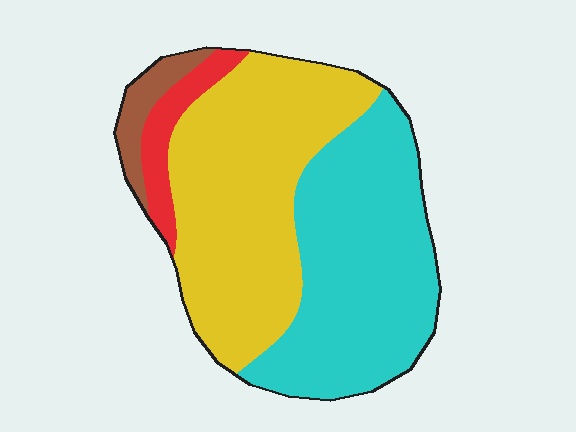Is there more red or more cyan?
Cyan.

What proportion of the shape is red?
Red takes up less than a quarter of the shape.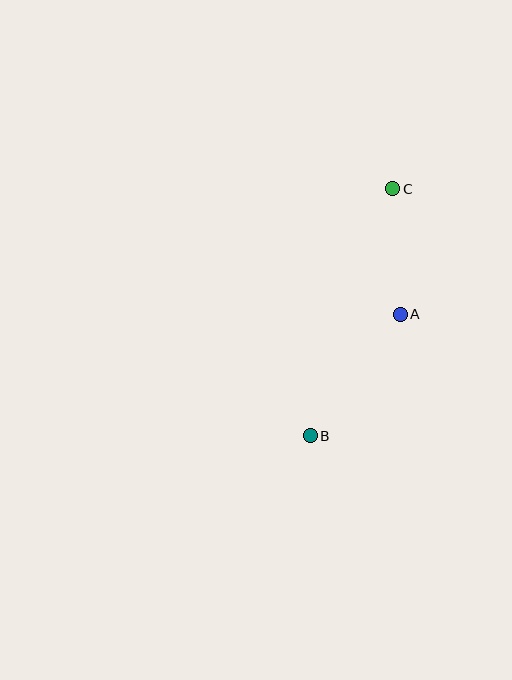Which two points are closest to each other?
Points A and C are closest to each other.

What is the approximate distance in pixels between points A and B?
The distance between A and B is approximately 151 pixels.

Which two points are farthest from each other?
Points B and C are farthest from each other.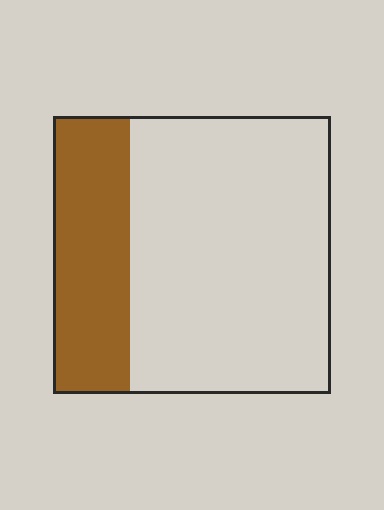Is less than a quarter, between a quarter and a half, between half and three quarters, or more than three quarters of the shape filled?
Between a quarter and a half.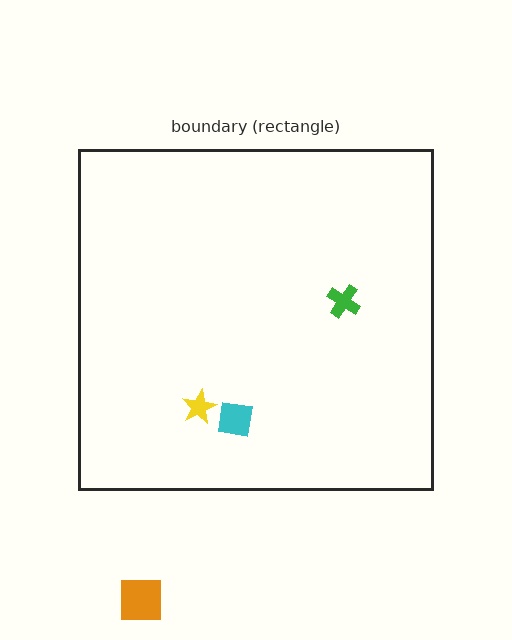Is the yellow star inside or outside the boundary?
Inside.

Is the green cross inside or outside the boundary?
Inside.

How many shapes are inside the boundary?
3 inside, 1 outside.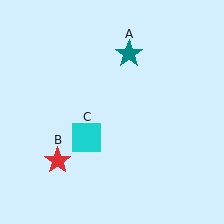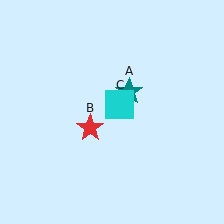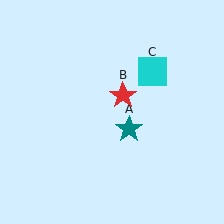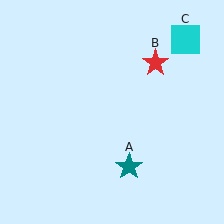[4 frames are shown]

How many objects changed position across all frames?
3 objects changed position: teal star (object A), red star (object B), cyan square (object C).